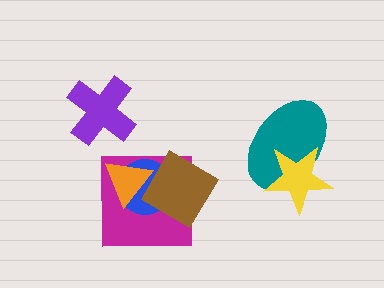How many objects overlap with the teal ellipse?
1 object overlaps with the teal ellipse.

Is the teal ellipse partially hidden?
Yes, it is partially covered by another shape.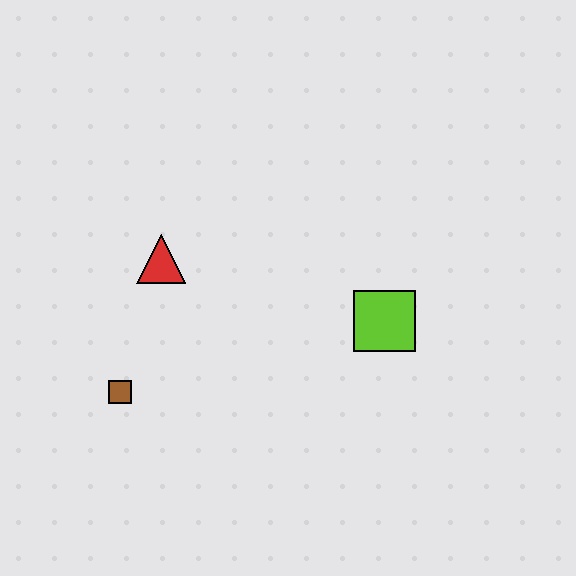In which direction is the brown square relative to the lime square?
The brown square is to the left of the lime square.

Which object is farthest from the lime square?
The brown square is farthest from the lime square.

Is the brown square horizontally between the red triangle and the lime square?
No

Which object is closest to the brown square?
The red triangle is closest to the brown square.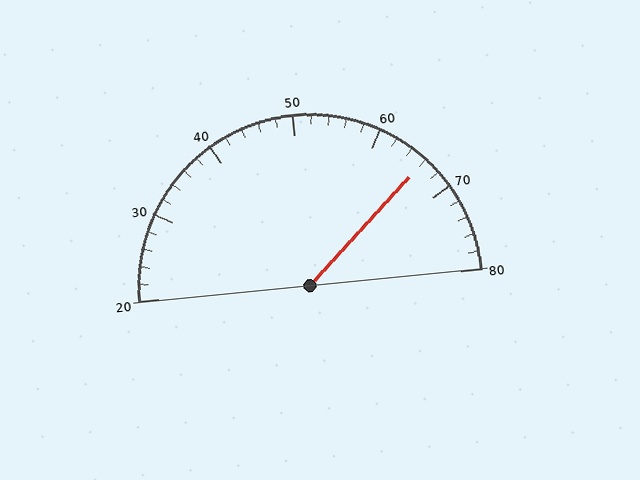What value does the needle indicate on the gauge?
The needle indicates approximately 66.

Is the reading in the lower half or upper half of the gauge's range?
The reading is in the upper half of the range (20 to 80).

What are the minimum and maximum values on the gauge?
The gauge ranges from 20 to 80.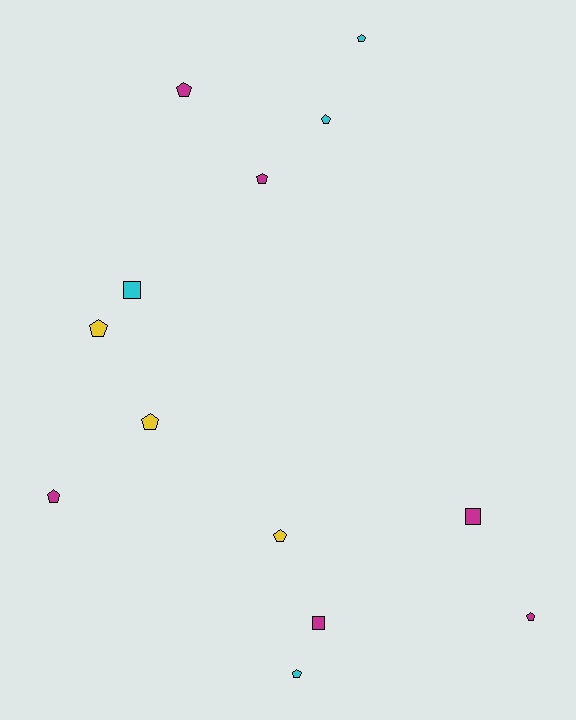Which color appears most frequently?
Magenta, with 6 objects.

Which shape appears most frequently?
Pentagon, with 10 objects.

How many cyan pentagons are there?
There are 3 cyan pentagons.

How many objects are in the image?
There are 13 objects.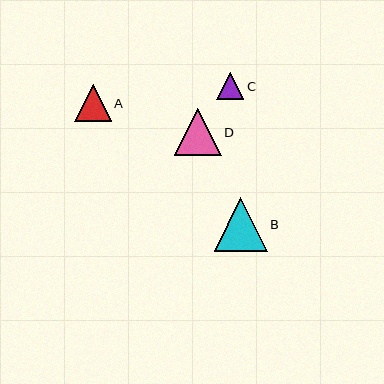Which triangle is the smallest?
Triangle C is the smallest with a size of approximately 27 pixels.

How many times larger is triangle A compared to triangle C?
Triangle A is approximately 1.4 times the size of triangle C.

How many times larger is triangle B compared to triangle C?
Triangle B is approximately 2.0 times the size of triangle C.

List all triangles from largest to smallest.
From largest to smallest: B, D, A, C.